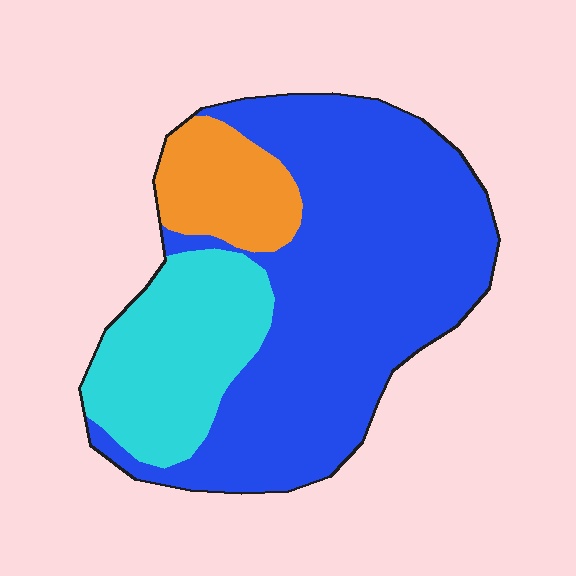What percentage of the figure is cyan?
Cyan covers around 25% of the figure.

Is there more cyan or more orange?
Cyan.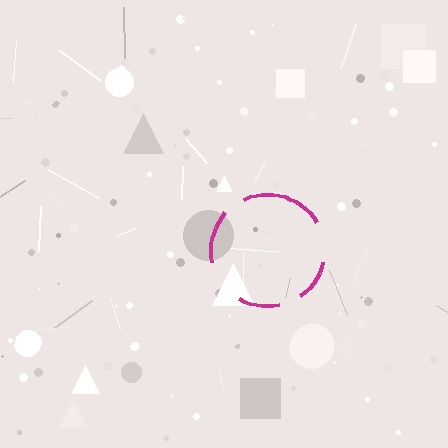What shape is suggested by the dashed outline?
The dashed outline suggests a circle.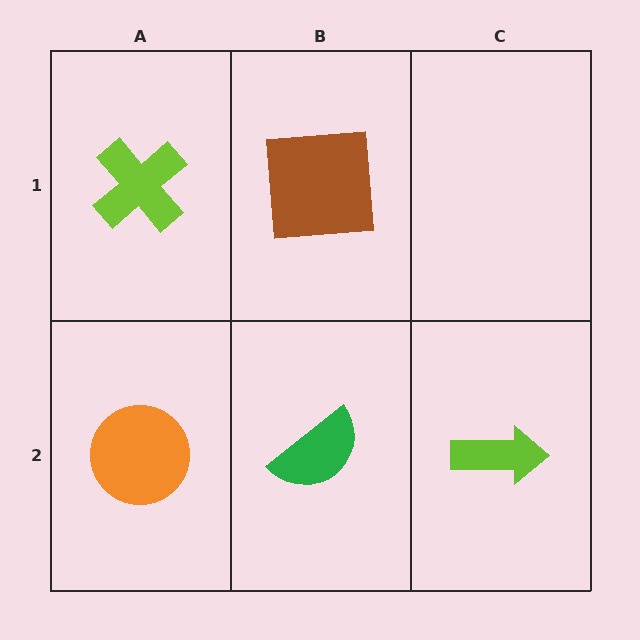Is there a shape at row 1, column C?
No, that cell is empty.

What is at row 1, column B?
A brown square.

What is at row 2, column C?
A lime arrow.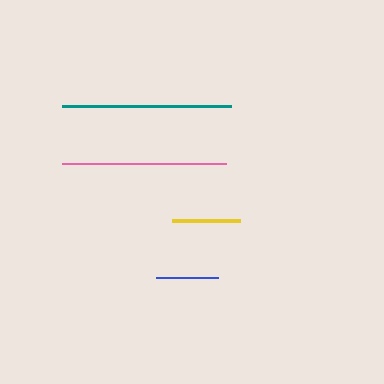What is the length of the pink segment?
The pink segment is approximately 164 pixels long.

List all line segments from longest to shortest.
From longest to shortest: teal, pink, yellow, blue.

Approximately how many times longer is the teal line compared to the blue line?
The teal line is approximately 2.7 times the length of the blue line.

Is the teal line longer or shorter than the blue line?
The teal line is longer than the blue line.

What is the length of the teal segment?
The teal segment is approximately 169 pixels long.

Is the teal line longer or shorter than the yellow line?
The teal line is longer than the yellow line.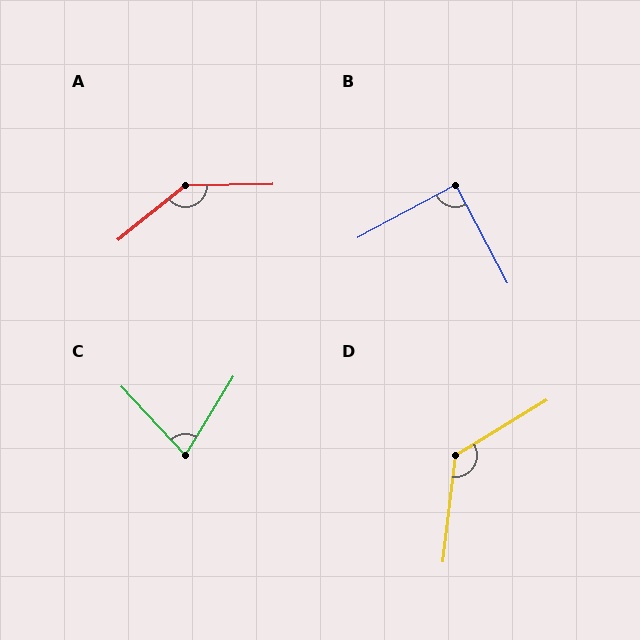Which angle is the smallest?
C, at approximately 74 degrees.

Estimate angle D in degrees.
Approximately 128 degrees.